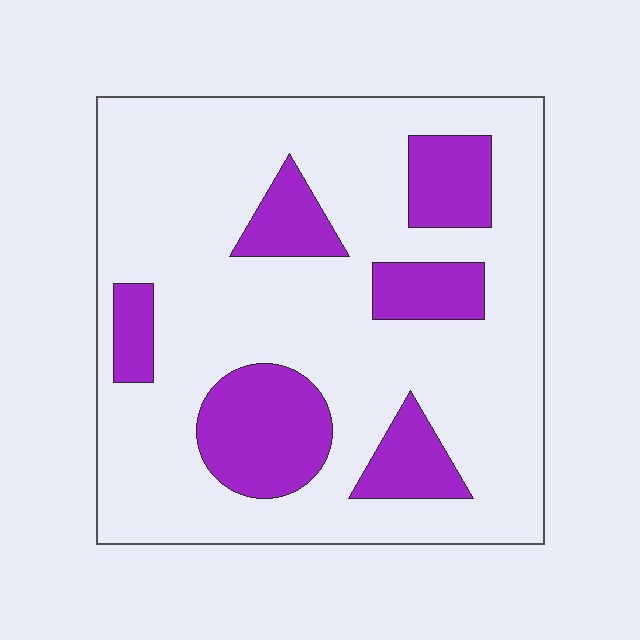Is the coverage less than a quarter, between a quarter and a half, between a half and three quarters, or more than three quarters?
Less than a quarter.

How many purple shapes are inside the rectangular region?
6.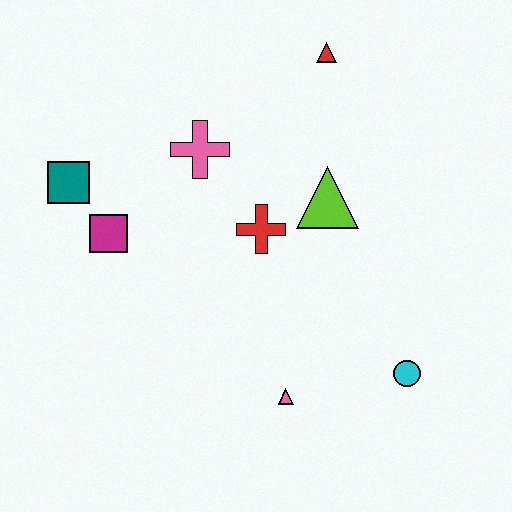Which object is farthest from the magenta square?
The cyan circle is farthest from the magenta square.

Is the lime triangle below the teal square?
Yes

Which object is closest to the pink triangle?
The cyan circle is closest to the pink triangle.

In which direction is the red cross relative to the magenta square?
The red cross is to the right of the magenta square.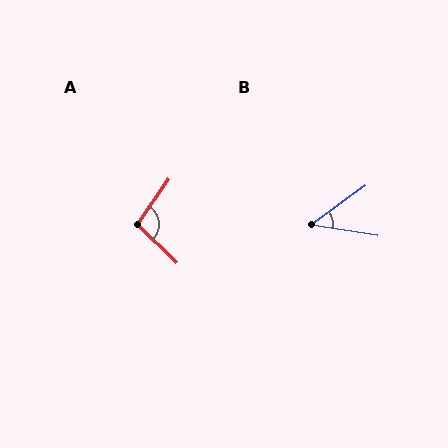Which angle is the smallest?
B, at approximately 46 degrees.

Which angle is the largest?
A, at approximately 100 degrees.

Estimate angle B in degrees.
Approximately 46 degrees.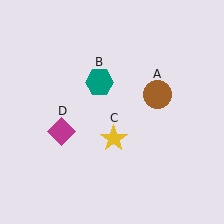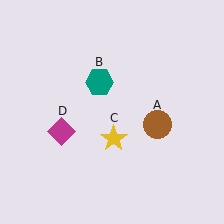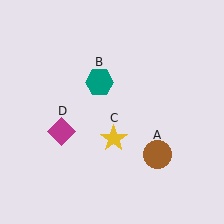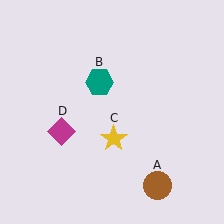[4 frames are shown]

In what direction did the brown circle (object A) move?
The brown circle (object A) moved down.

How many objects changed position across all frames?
1 object changed position: brown circle (object A).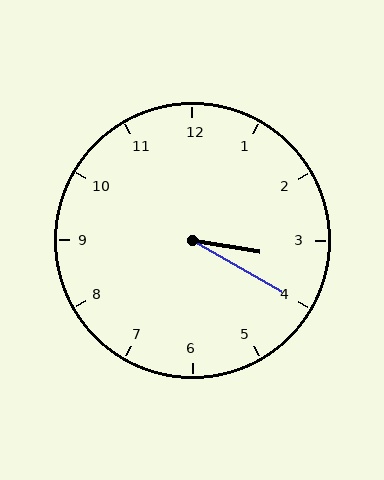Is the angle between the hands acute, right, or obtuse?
It is acute.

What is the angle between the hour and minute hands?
Approximately 20 degrees.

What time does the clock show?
3:20.